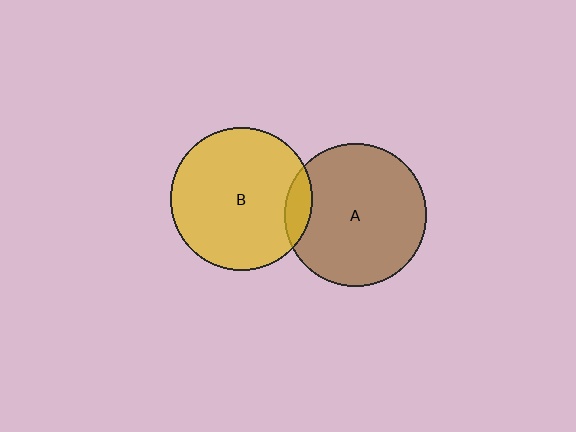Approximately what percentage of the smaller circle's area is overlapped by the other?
Approximately 10%.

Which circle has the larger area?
Circle B (yellow).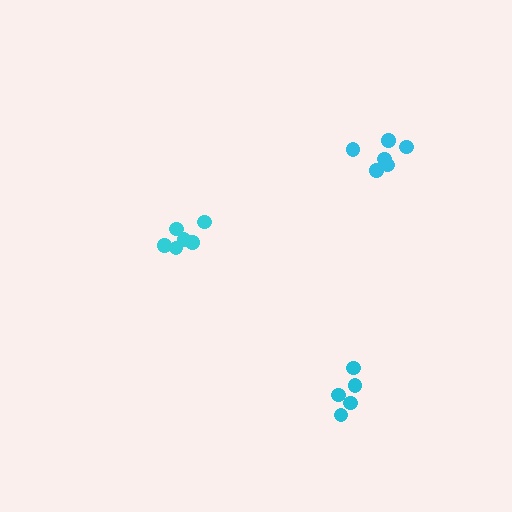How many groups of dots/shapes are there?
There are 3 groups.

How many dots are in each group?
Group 1: 6 dots, Group 2: 6 dots, Group 3: 5 dots (17 total).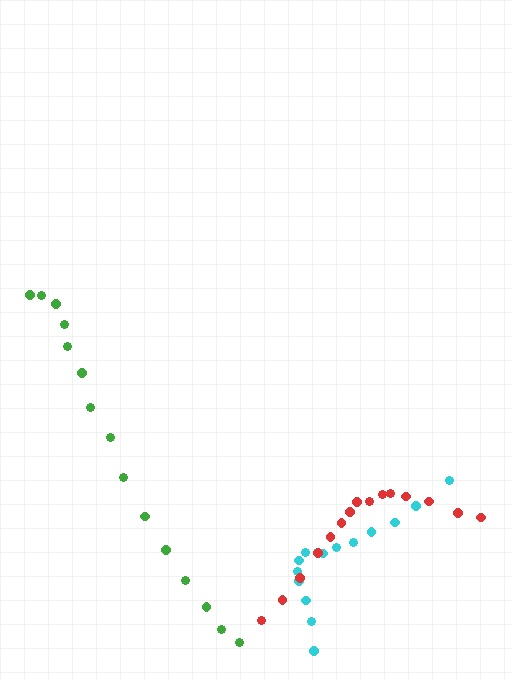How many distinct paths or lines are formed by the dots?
There are 3 distinct paths.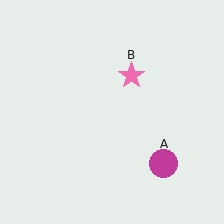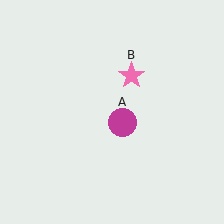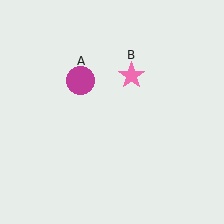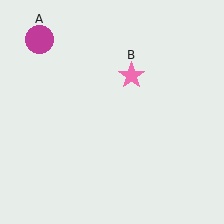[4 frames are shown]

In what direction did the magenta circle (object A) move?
The magenta circle (object A) moved up and to the left.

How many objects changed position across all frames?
1 object changed position: magenta circle (object A).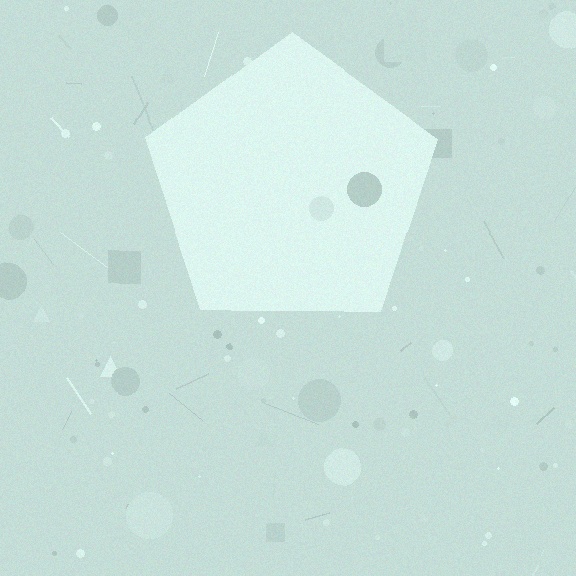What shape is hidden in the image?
A pentagon is hidden in the image.